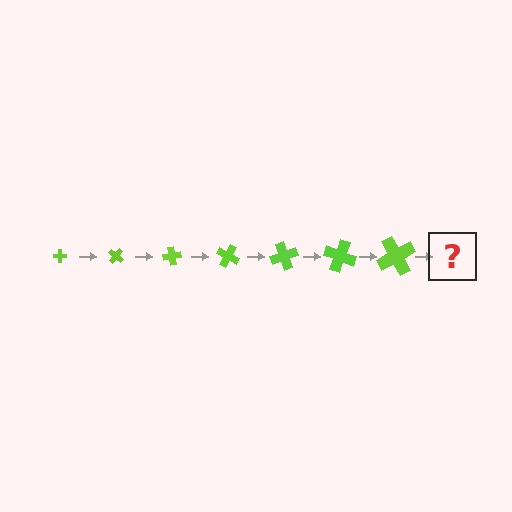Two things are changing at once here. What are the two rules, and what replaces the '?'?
The two rules are that the cross grows larger each step and it rotates 40 degrees each step. The '?' should be a cross, larger than the previous one and rotated 280 degrees from the start.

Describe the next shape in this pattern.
It should be a cross, larger than the previous one and rotated 280 degrees from the start.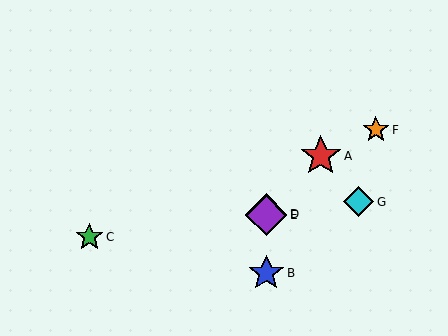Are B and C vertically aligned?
No, B is at x≈266 and C is at x≈89.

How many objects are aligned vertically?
3 objects (B, D, E) are aligned vertically.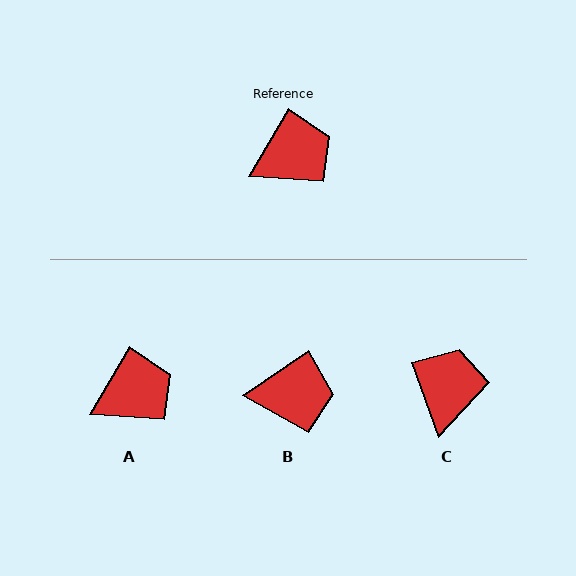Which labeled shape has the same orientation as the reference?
A.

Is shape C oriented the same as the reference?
No, it is off by about 50 degrees.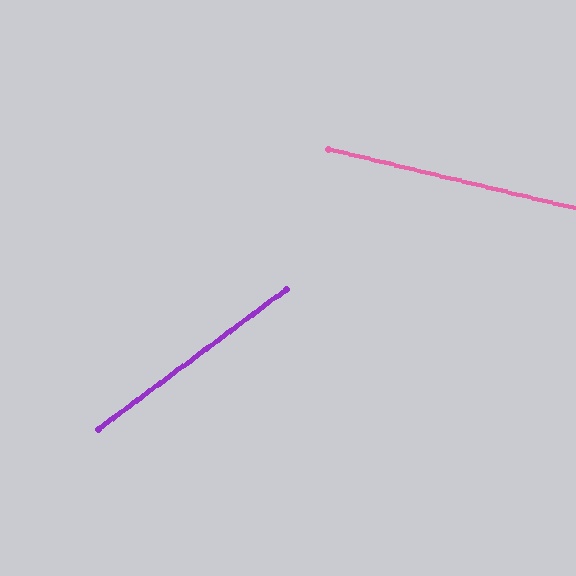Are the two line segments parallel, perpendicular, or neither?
Neither parallel nor perpendicular — they differ by about 50°.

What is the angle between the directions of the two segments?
Approximately 50 degrees.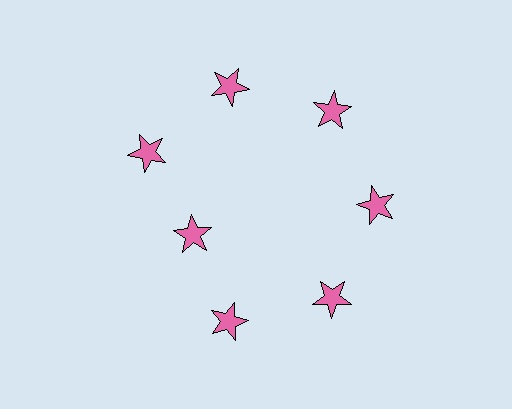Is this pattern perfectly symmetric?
No. The 7 pink stars are arranged in a ring, but one element near the 8 o'clock position is pulled inward toward the center, breaking the 7-fold rotational symmetry.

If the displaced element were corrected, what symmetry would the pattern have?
It would have 7-fold rotational symmetry — the pattern would map onto itself every 51 degrees.